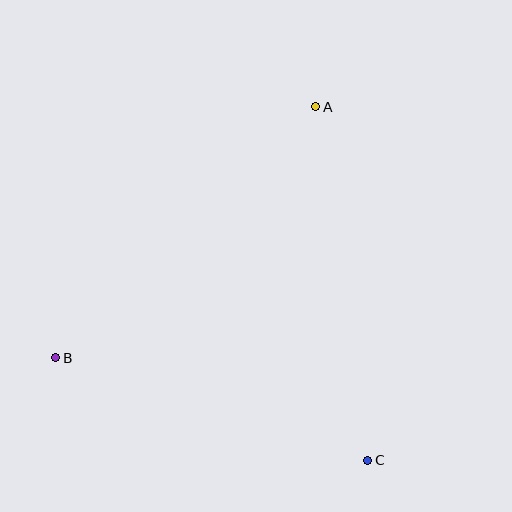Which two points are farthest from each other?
Points A and B are farthest from each other.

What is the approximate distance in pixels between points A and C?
The distance between A and C is approximately 357 pixels.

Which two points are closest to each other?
Points B and C are closest to each other.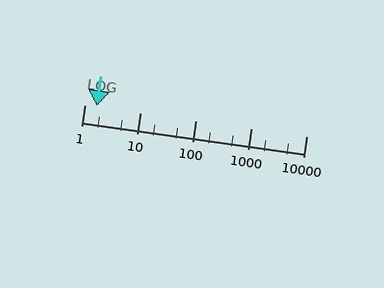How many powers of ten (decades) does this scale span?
The scale spans 4 decades, from 1 to 10000.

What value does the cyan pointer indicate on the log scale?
The pointer indicates approximately 1.7.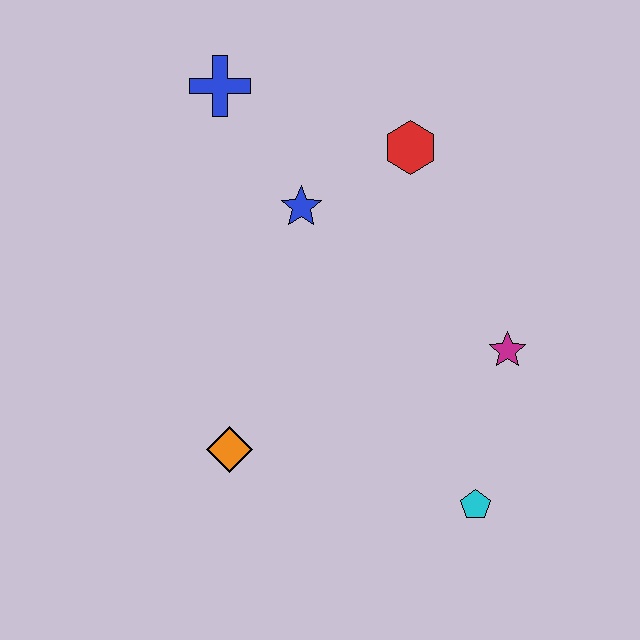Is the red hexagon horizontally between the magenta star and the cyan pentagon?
No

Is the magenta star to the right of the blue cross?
Yes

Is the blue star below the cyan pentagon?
No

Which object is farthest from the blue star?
The cyan pentagon is farthest from the blue star.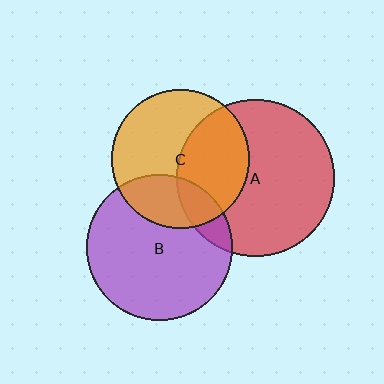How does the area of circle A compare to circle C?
Approximately 1.3 times.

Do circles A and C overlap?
Yes.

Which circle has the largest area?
Circle A (red).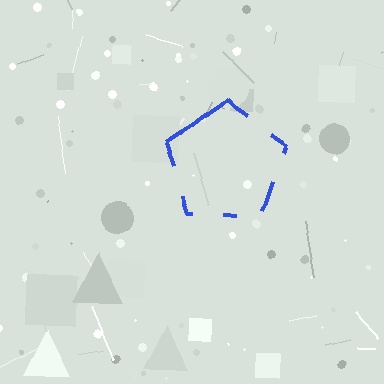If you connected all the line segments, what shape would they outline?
They would outline a pentagon.